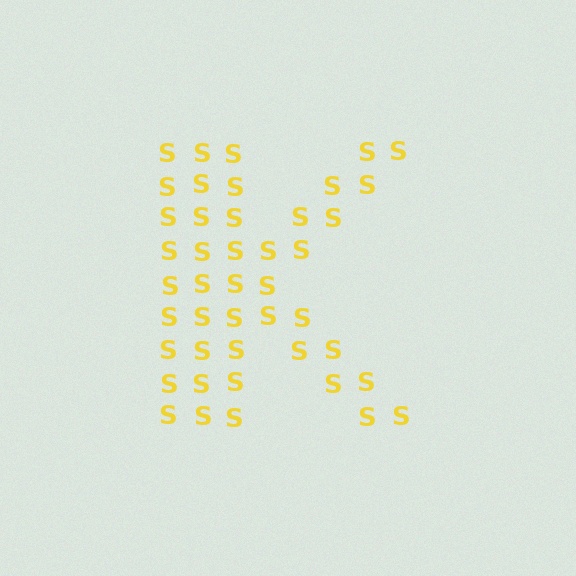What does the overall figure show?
The overall figure shows the letter K.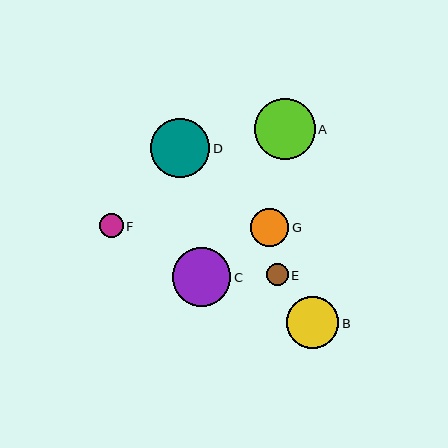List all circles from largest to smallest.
From largest to smallest: A, D, C, B, G, F, E.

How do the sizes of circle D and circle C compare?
Circle D and circle C are approximately the same size.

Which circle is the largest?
Circle A is the largest with a size of approximately 61 pixels.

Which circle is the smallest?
Circle E is the smallest with a size of approximately 21 pixels.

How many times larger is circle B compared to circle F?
Circle B is approximately 2.1 times the size of circle F.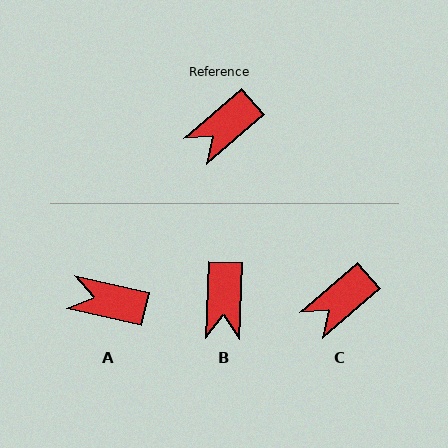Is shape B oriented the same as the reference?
No, it is off by about 47 degrees.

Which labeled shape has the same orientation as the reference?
C.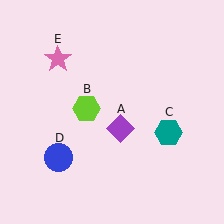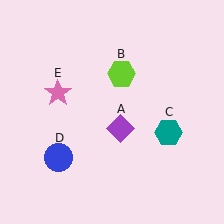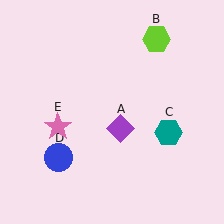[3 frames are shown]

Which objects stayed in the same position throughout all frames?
Purple diamond (object A) and teal hexagon (object C) and blue circle (object D) remained stationary.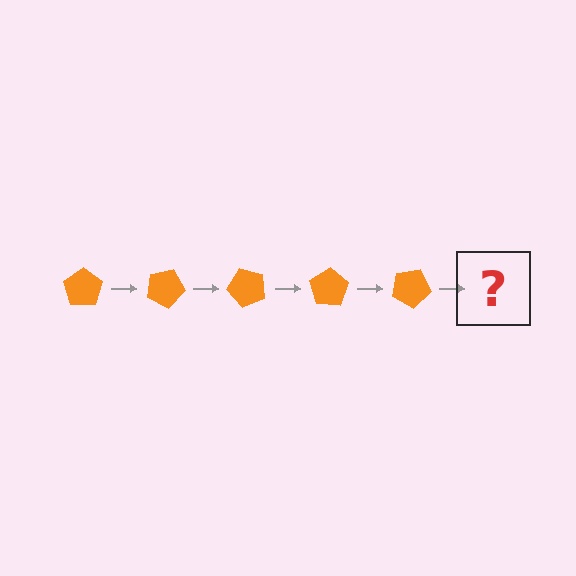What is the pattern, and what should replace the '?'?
The pattern is that the pentagon rotates 25 degrees each step. The '?' should be an orange pentagon rotated 125 degrees.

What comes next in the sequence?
The next element should be an orange pentagon rotated 125 degrees.